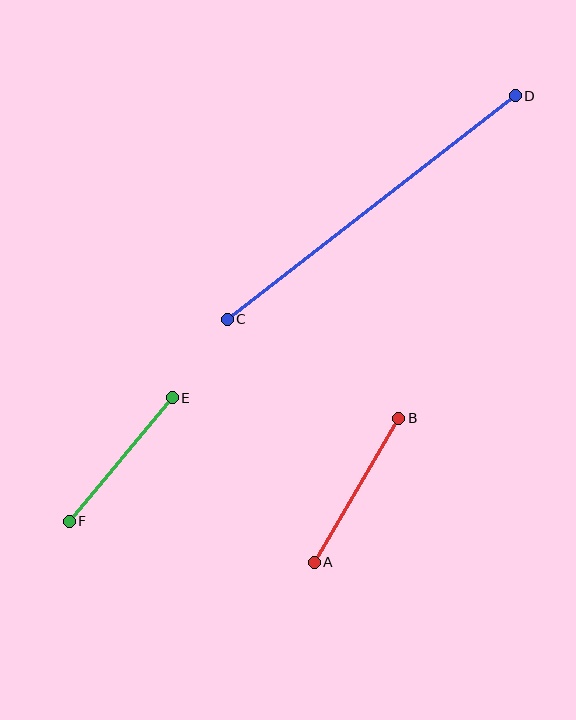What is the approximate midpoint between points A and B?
The midpoint is at approximately (356, 490) pixels.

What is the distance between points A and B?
The distance is approximately 167 pixels.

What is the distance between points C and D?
The distance is approximately 365 pixels.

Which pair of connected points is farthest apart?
Points C and D are farthest apart.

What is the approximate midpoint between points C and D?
The midpoint is at approximately (371, 207) pixels.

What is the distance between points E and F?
The distance is approximately 161 pixels.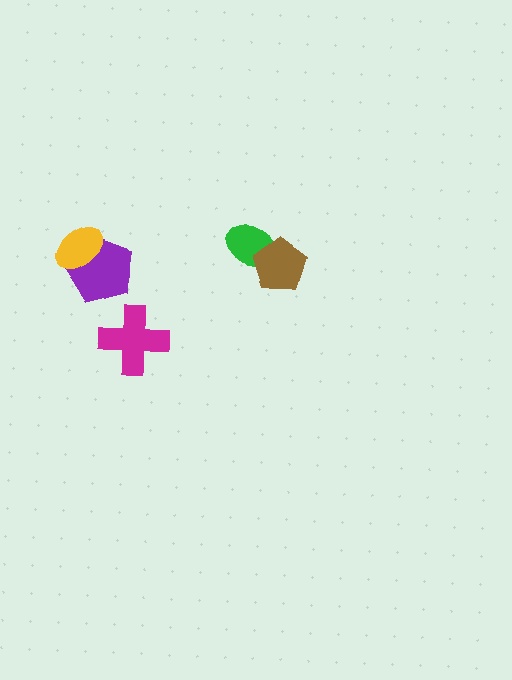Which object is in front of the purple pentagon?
The yellow ellipse is in front of the purple pentagon.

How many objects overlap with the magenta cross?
0 objects overlap with the magenta cross.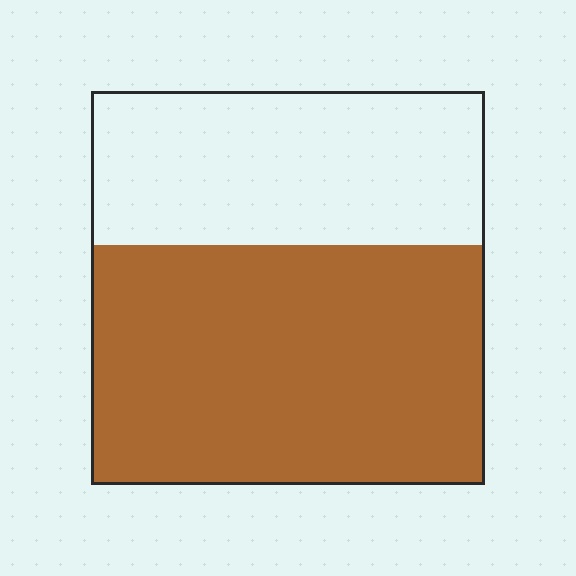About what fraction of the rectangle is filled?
About three fifths (3/5).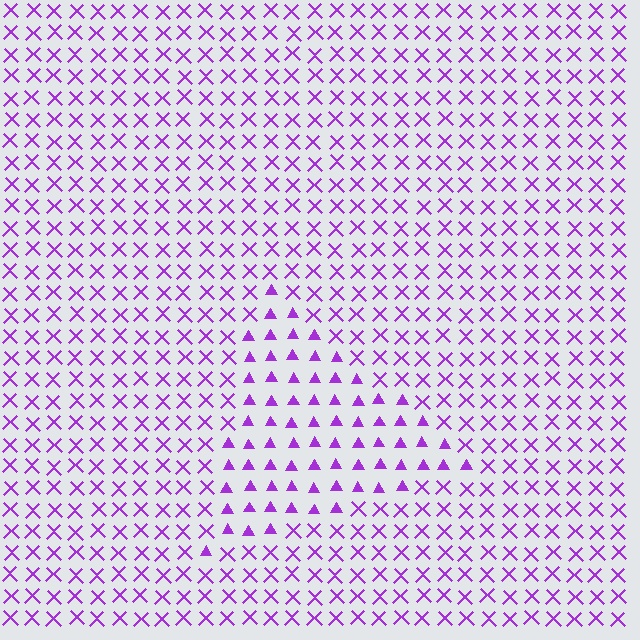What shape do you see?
I see a triangle.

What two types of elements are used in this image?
The image uses triangles inside the triangle region and X marks outside it.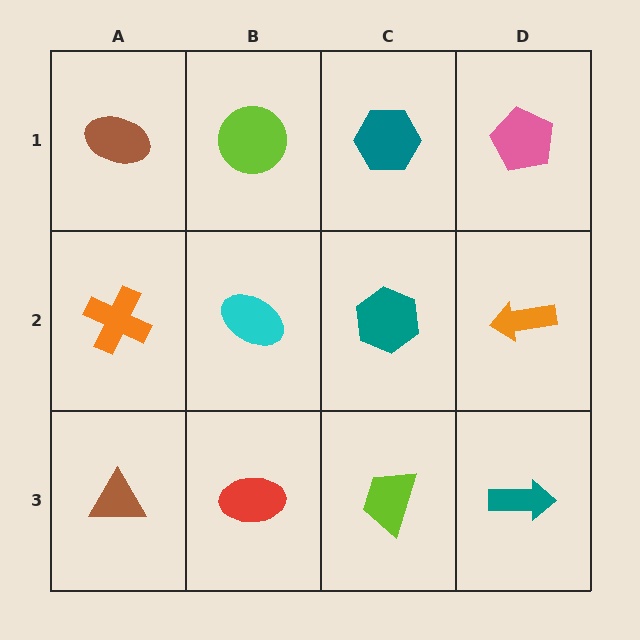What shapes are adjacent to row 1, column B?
A cyan ellipse (row 2, column B), a brown ellipse (row 1, column A), a teal hexagon (row 1, column C).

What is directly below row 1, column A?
An orange cross.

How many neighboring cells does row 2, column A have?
3.